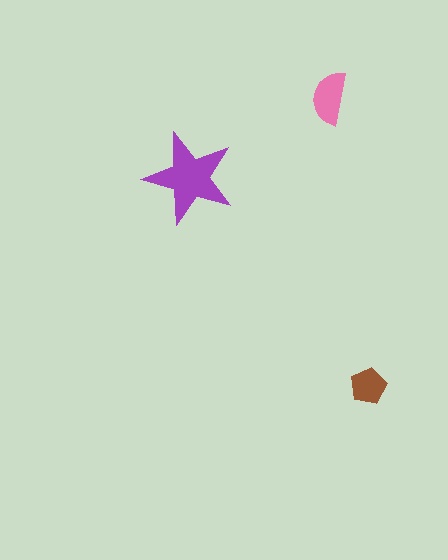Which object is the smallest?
The brown pentagon.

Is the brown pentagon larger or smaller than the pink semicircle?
Smaller.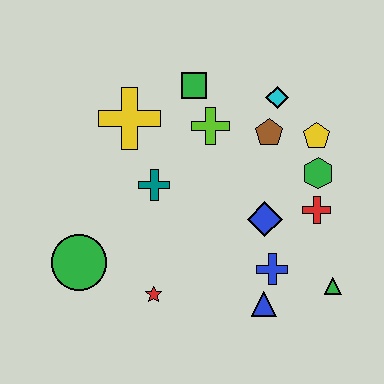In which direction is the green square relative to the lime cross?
The green square is above the lime cross.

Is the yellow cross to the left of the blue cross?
Yes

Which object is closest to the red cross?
The green hexagon is closest to the red cross.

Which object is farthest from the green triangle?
The yellow cross is farthest from the green triangle.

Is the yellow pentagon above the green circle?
Yes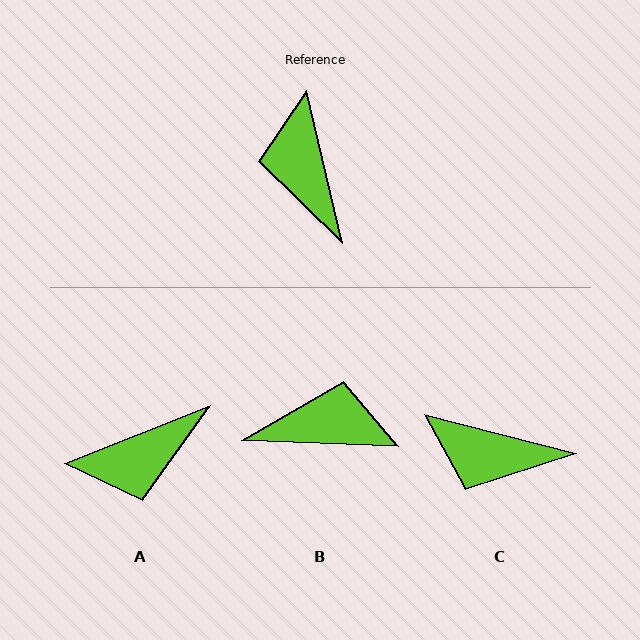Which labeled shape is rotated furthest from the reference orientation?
B, about 106 degrees away.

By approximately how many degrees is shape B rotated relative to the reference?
Approximately 106 degrees clockwise.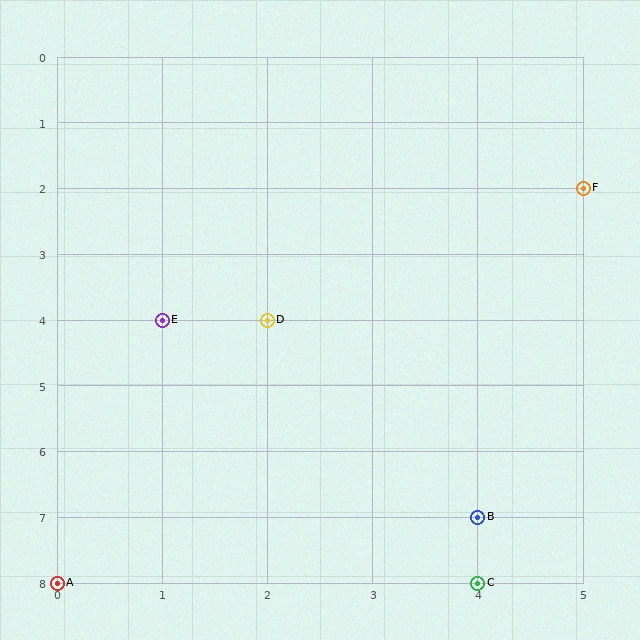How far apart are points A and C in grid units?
Points A and C are 4 columns apart.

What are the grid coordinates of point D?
Point D is at grid coordinates (2, 4).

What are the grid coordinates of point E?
Point E is at grid coordinates (1, 4).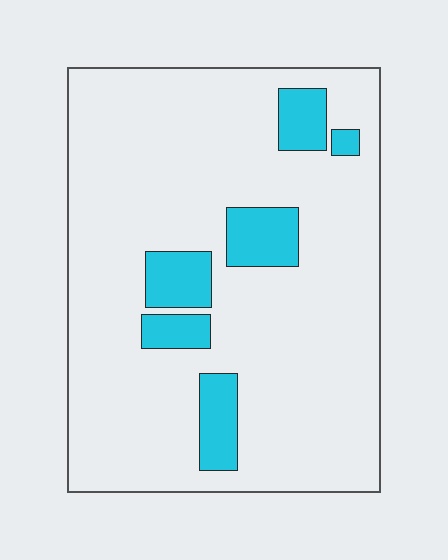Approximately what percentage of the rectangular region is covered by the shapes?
Approximately 15%.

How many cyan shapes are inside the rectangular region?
6.